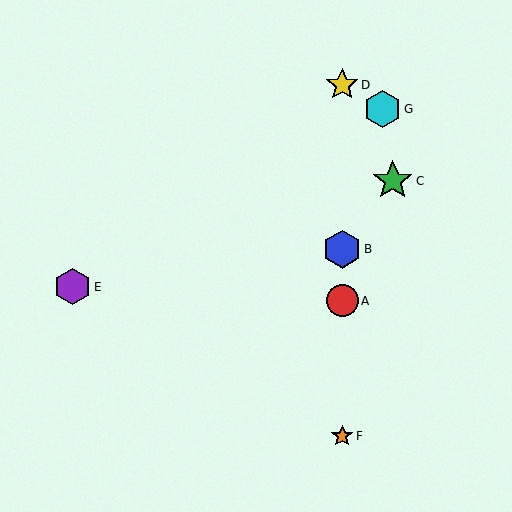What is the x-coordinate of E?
Object E is at x≈73.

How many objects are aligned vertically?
4 objects (A, B, D, F) are aligned vertically.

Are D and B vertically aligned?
Yes, both are at x≈342.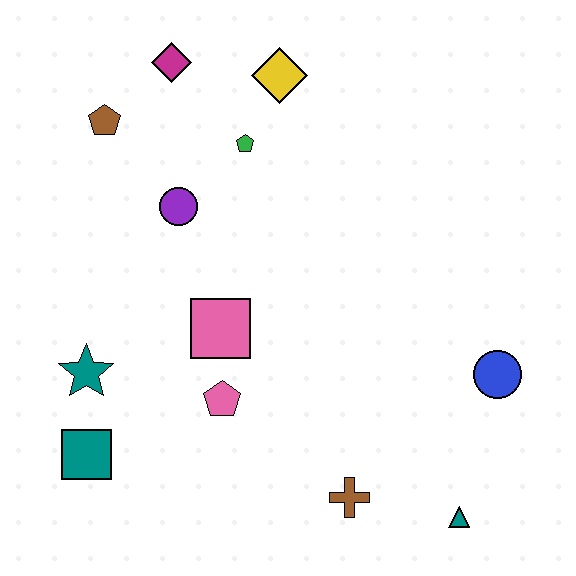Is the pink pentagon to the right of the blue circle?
No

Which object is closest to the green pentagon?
The yellow diamond is closest to the green pentagon.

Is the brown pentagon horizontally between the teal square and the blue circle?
Yes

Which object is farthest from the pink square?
The teal triangle is farthest from the pink square.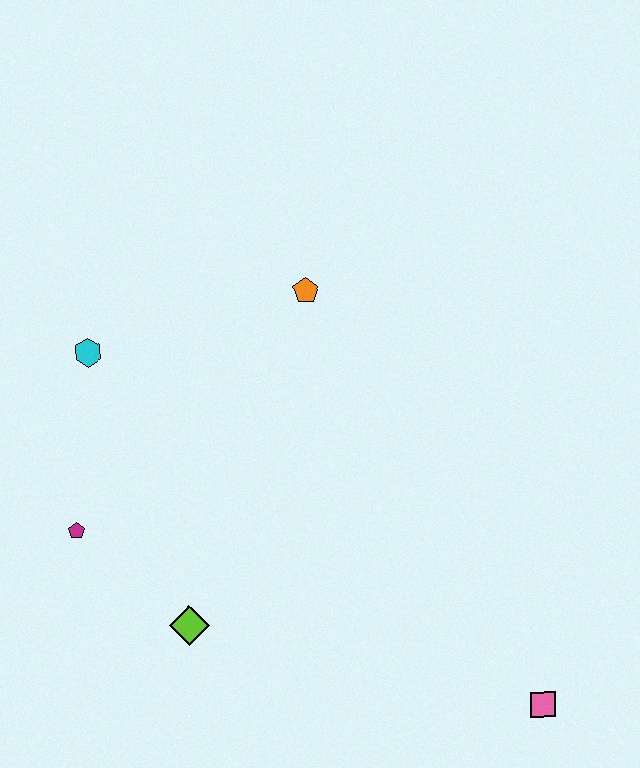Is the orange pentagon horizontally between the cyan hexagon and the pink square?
Yes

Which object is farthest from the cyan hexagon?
The pink square is farthest from the cyan hexagon.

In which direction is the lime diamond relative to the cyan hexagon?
The lime diamond is below the cyan hexagon.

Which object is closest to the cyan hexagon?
The magenta pentagon is closest to the cyan hexagon.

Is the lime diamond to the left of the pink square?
Yes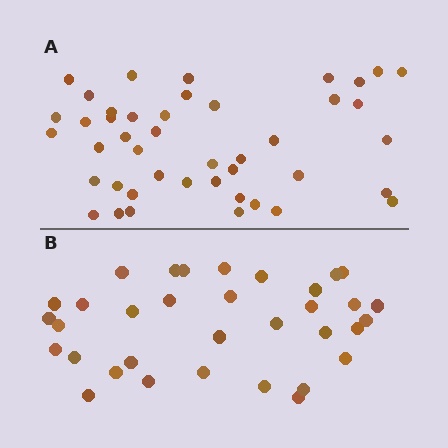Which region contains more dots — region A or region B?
Region A (the top region) has more dots.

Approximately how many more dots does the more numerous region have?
Region A has roughly 10 or so more dots than region B.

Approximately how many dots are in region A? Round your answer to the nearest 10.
About 40 dots. (The exact count is 44, which rounds to 40.)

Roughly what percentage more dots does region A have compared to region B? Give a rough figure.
About 30% more.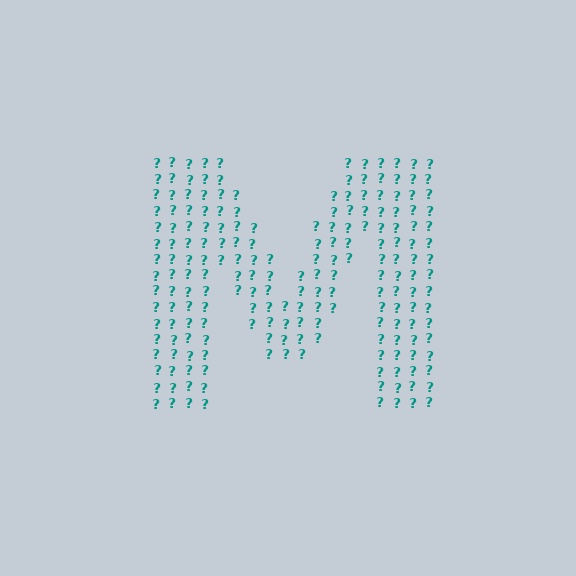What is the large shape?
The large shape is the letter M.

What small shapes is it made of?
It is made of small question marks.